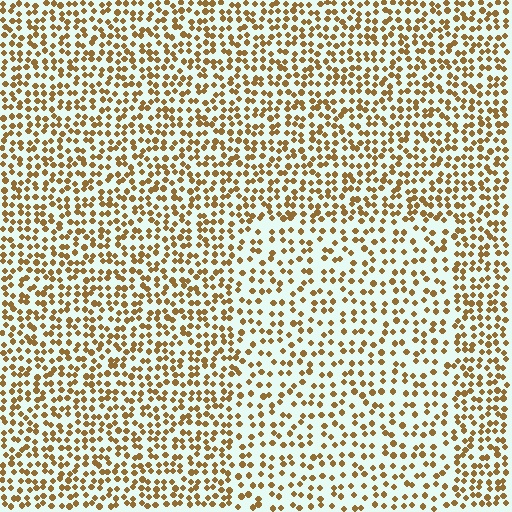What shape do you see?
I see a rectangle.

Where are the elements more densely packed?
The elements are more densely packed outside the rectangle boundary.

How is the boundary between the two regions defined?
The boundary is defined by a change in element density (approximately 1.6x ratio). All elements are the same color, size, and shape.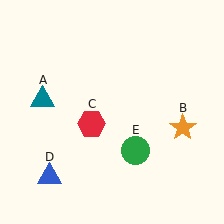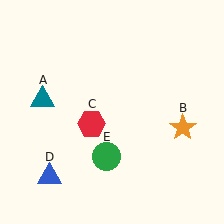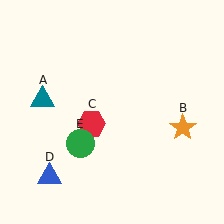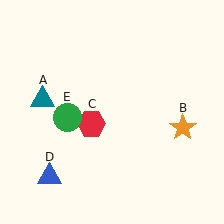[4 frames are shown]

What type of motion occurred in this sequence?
The green circle (object E) rotated clockwise around the center of the scene.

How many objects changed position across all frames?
1 object changed position: green circle (object E).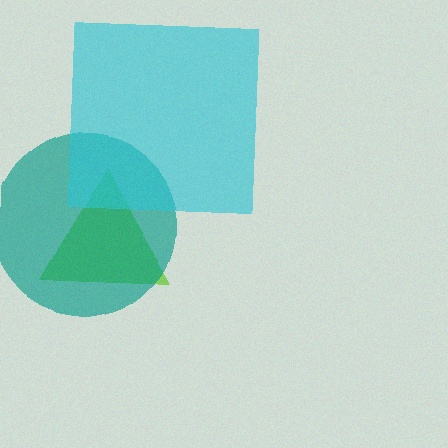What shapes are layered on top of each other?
The layered shapes are: a lime triangle, a teal circle, a cyan square.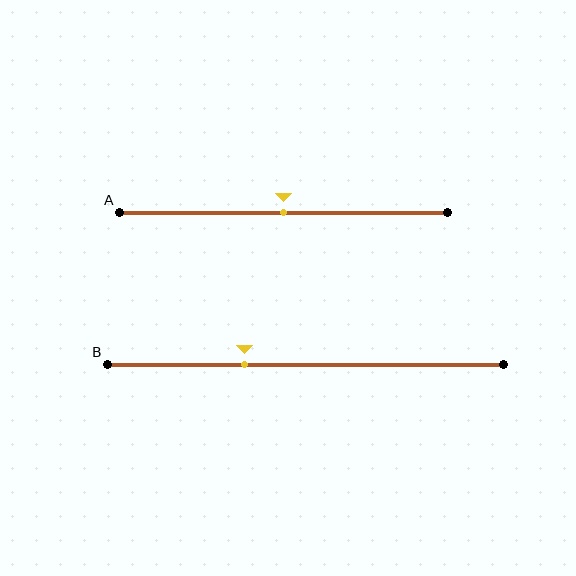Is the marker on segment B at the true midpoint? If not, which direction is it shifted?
No, the marker on segment B is shifted to the left by about 15% of the segment length.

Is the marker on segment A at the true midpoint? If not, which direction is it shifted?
Yes, the marker on segment A is at the true midpoint.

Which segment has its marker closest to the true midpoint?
Segment A has its marker closest to the true midpoint.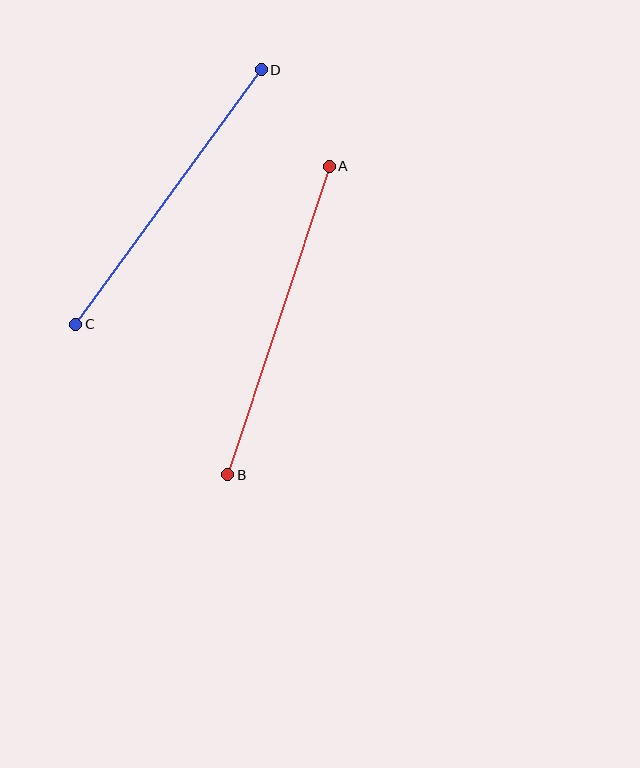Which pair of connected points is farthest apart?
Points A and B are farthest apart.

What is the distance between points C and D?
The distance is approximately 314 pixels.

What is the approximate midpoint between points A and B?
The midpoint is at approximately (278, 321) pixels.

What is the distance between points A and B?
The distance is approximately 325 pixels.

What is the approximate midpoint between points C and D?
The midpoint is at approximately (168, 197) pixels.